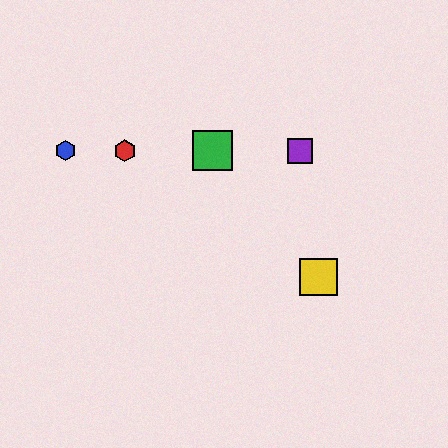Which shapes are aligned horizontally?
The red hexagon, the blue hexagon, the green square, the purple square are aligned horizontally.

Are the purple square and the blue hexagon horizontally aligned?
Yes, both are at y≈151.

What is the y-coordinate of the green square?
The green square is at y≈151.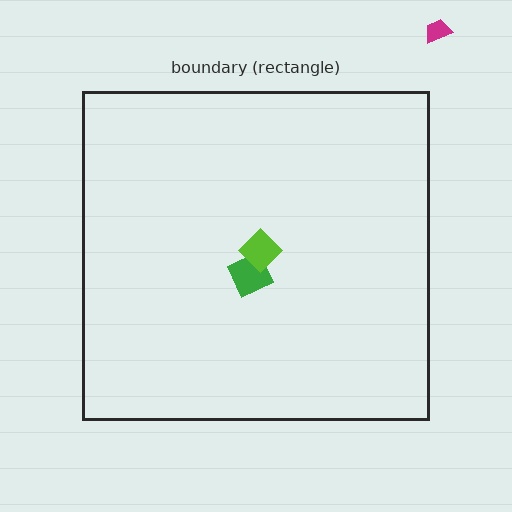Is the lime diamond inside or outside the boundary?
Inside.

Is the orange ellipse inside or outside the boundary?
Inside.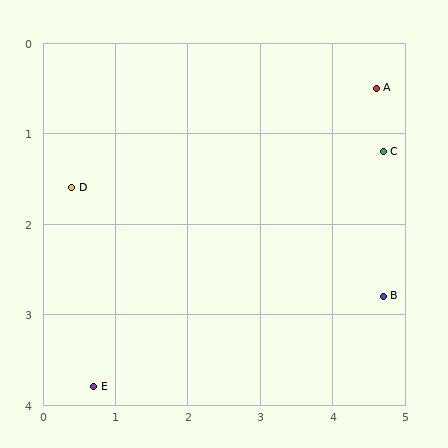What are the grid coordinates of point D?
Point D is at approximately (0.4, 1.6).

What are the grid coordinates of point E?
Point E is at approximately (0.7, 3.8).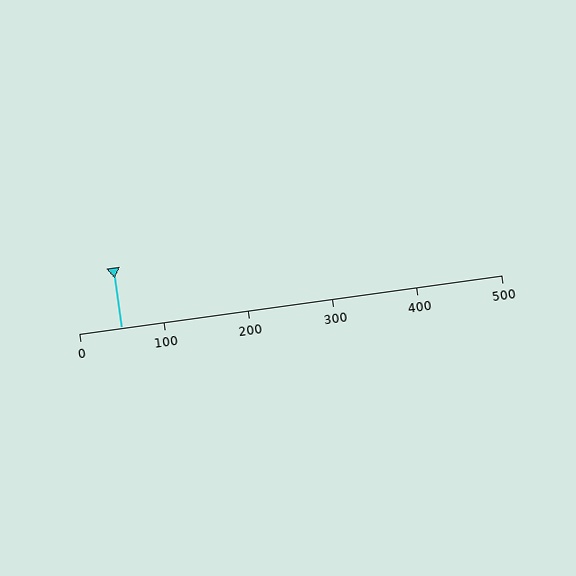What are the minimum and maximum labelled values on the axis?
The axis runs from 0 to 500.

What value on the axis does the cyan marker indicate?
The marker indicates approximately 50.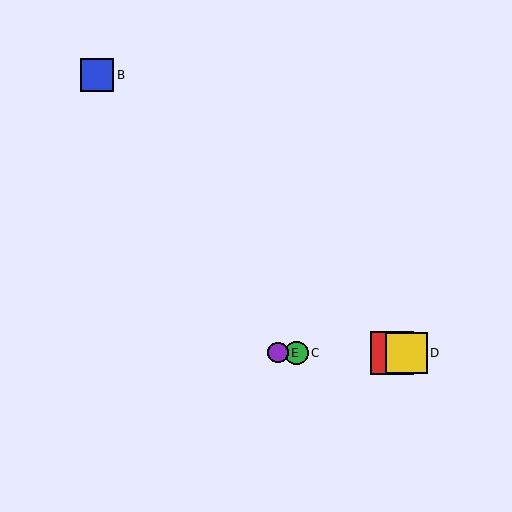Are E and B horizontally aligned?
No, E is at y≈353 and B is at y≈75.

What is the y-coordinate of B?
Object B is at y≈75.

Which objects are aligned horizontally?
Objects A, C, D, E are aligned horizontally.